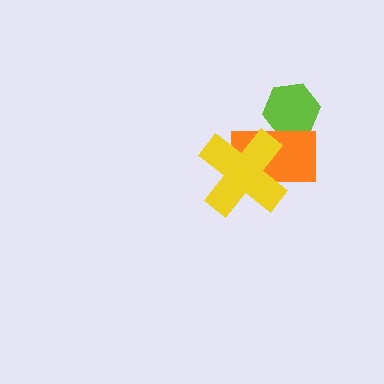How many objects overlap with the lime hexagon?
1 object overlaps with the lime hexagon.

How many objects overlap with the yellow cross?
1 object overlaps with the yellow cross.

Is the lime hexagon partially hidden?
Yes, it is partially covered by another shape.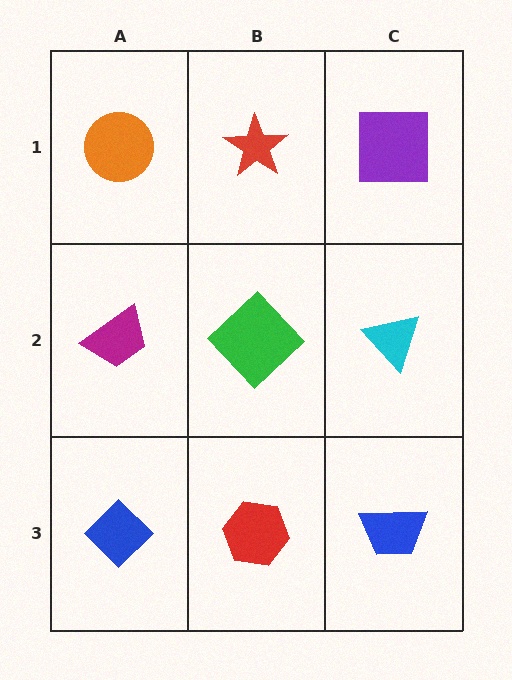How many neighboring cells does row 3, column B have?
3.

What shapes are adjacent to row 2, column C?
A purple square (row 1, column C), a blue trapezoid (row 3, column C), a green diamond (row 2, column B).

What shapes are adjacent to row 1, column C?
A cyan triangle (row 2, column C), a red star (row 1, column B).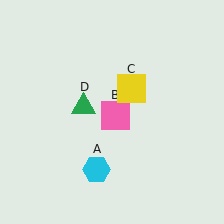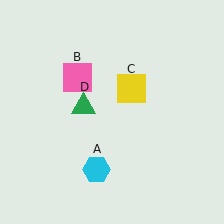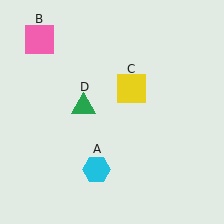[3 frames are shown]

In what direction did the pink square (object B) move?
The pink square (object B) moved up and to the left.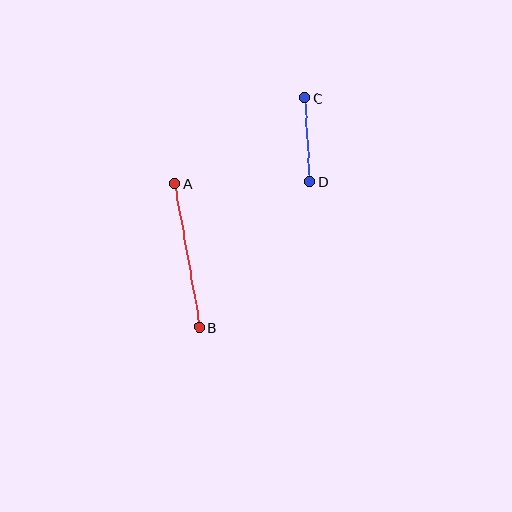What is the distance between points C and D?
The distance is approximately 84 pixels.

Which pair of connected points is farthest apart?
Points A and B are farthest apart.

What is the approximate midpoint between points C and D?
The midpoint is at approximately (307, 140) pixels.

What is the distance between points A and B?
The distance is approximately 146 pixels.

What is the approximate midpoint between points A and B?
The midpoint is at approximately (187, 256) pixels.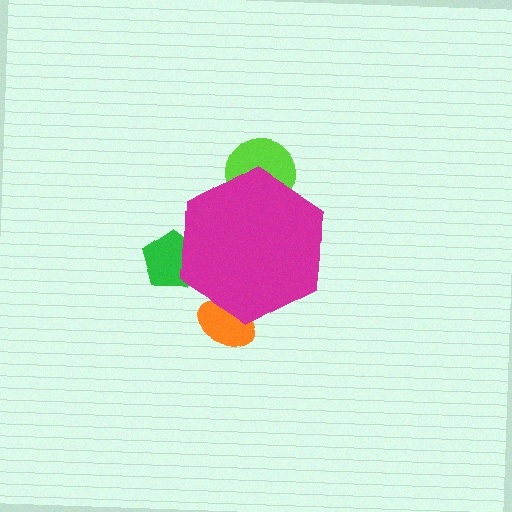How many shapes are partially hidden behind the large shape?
3 shapes are partially hidden.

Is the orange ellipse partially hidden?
Yes, the orange ellipse is partially hidden behind the magenta hexagon.